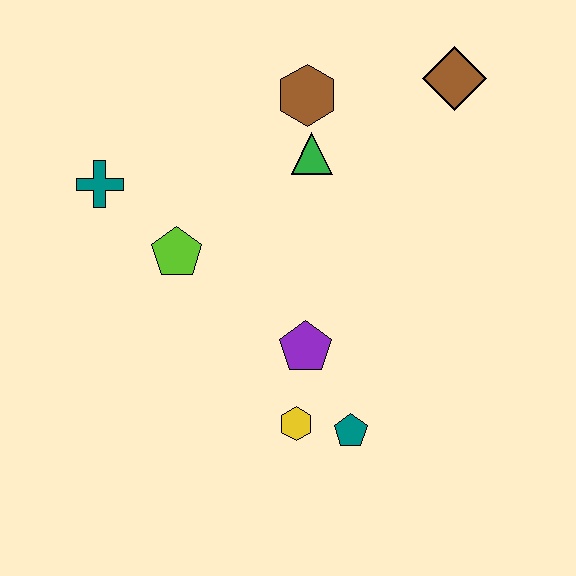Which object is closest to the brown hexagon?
The green triangle is closest to the brown hexagon.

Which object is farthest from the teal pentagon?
The brown diamond is farthest from the teal pentagon.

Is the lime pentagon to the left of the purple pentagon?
Yes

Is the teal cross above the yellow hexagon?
Yes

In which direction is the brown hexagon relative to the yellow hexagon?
The brown hexagon is above the yellow hexagon.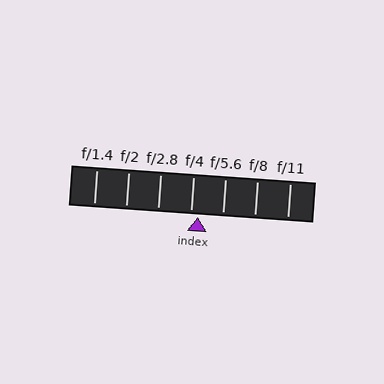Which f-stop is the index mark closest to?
The index mark is closest to f/4.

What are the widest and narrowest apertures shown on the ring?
The widest aperture shown is f/1.4 and the narrowest is f/11.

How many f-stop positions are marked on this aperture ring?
There are 7 f-stop positions marked.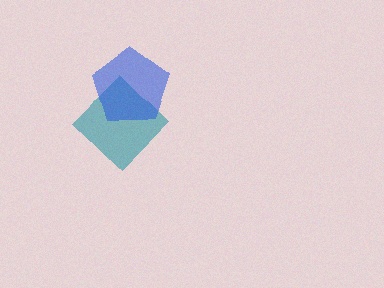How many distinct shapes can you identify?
There are 2 distinct shapes: a teal diamond, a blue pentagon.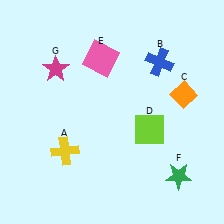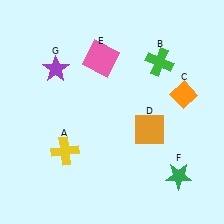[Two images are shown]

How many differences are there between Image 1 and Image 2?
There are 3 differences between the two images.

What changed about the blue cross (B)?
In Image 1, B is blue. In Image 2, it changed to green.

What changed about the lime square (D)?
In Image 1, D is lime. In Image 2, it changed to orange.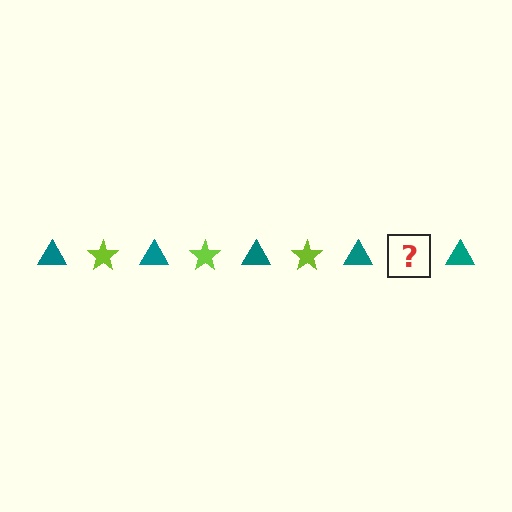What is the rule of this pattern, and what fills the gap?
The rule is that the pattern alternates between teal triangle and lime star. The gap should be filled with a lime star.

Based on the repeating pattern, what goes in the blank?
The blank should be a lime star.